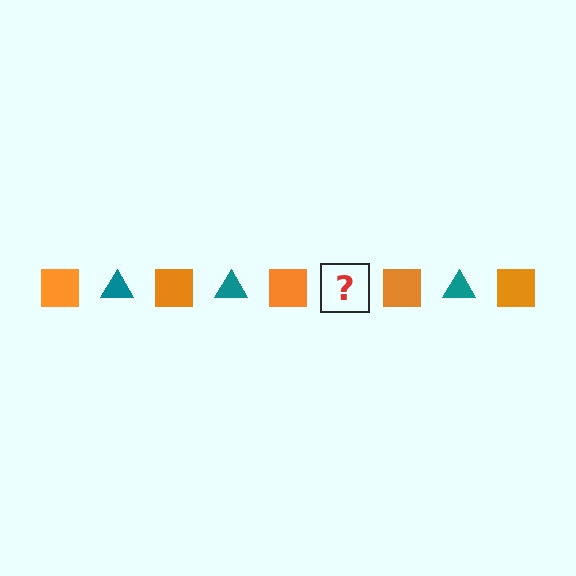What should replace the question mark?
The question mark should be replaced with a teal triangle.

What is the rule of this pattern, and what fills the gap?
The rule is that the pattern alternates between orange square and teal triangle. The gap should be filled with a teal triangle.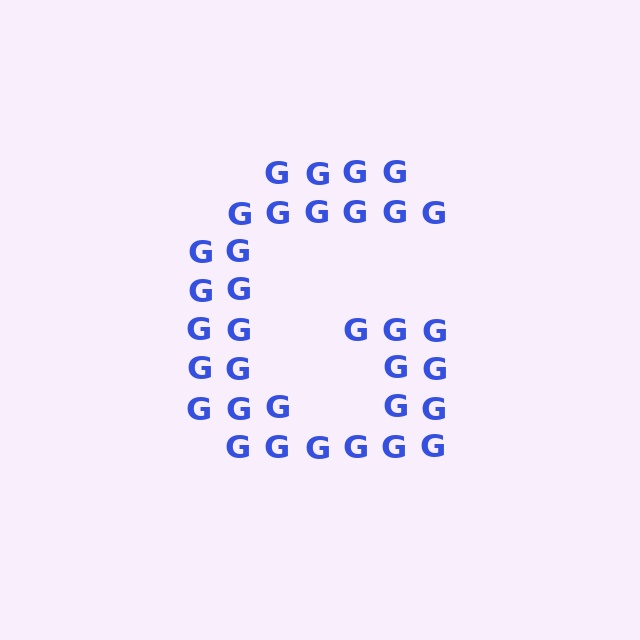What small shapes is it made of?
It is made of small letter G's.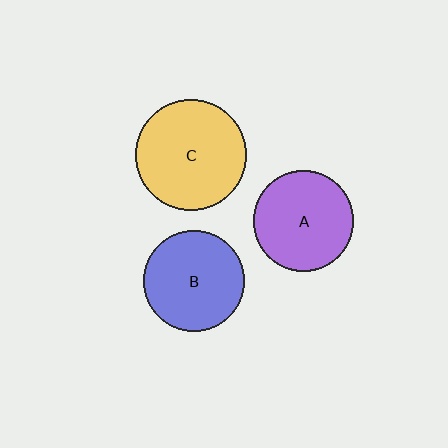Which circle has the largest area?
Circle C (yellow).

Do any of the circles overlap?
No, none of the circles overlap.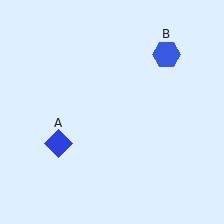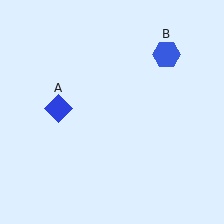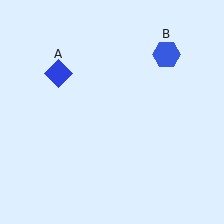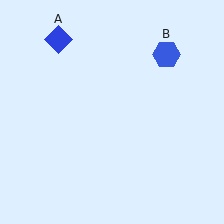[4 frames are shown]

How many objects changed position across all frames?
1 object changed position: blue diamond (object A).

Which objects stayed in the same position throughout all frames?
Blue hexagon (object B) remained stationary.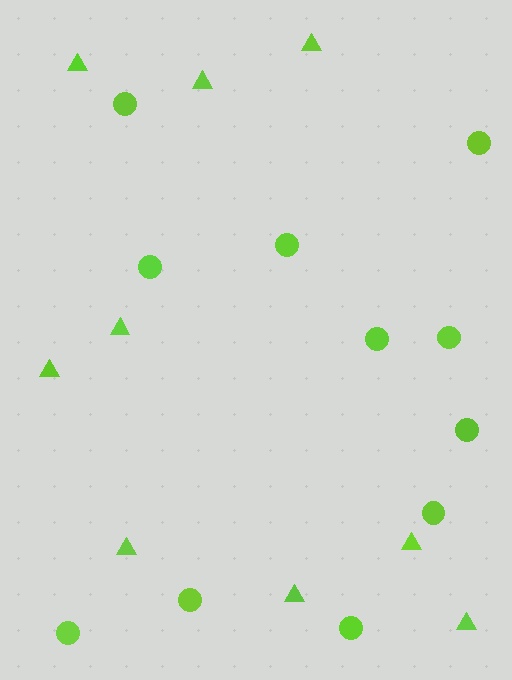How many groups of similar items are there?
There are 2 groups: one group of triangles (9) and one group of circles (11).